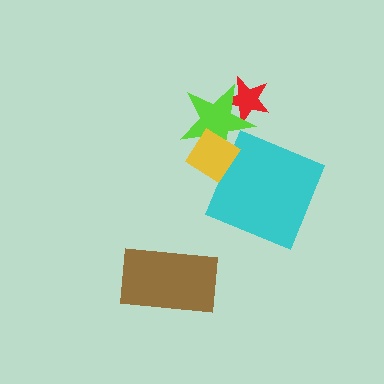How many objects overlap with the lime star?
2 objects overlap with the lime star.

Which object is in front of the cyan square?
The yellow diamond is in front of the cyan square.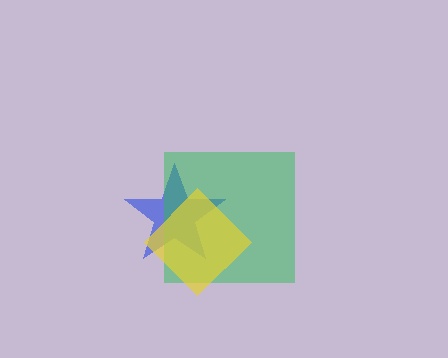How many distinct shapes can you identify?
There are 3 distinct shapes: a blue star, a green square, a yellow diamond.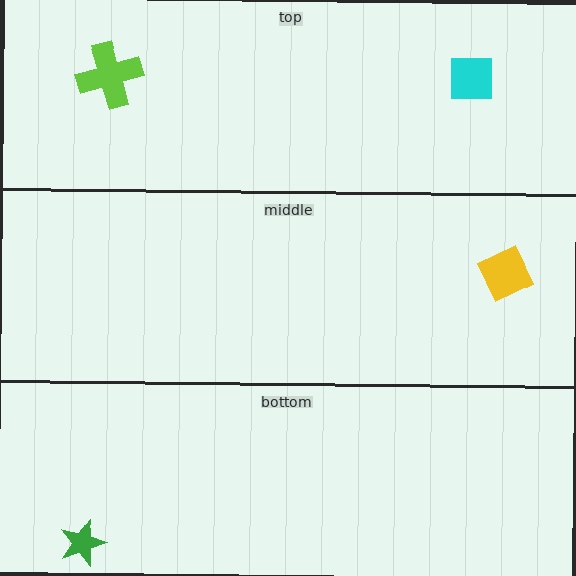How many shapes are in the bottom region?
1.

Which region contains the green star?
The bottom region.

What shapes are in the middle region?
The yellow diamond.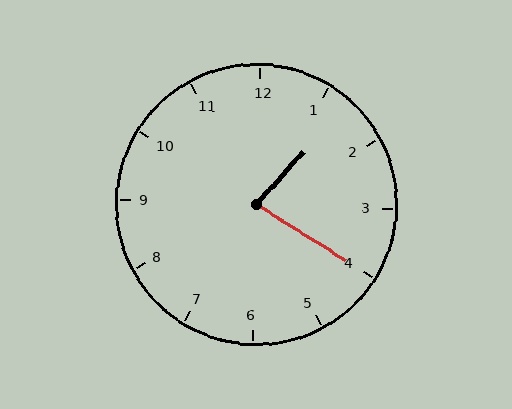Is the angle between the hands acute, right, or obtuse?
It is acute.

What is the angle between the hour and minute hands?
Approximately 80 degrees.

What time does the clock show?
1:20.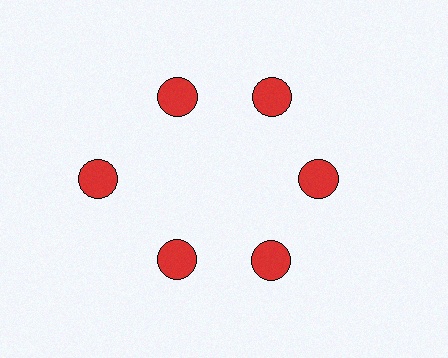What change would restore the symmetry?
The symmetry would be restored by moving it inward, back onto the ring so that all 6 circles sit at equal angles and equal distance from the center.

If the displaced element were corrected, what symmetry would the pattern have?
It would have 6-fold rotational symmetry — the pattern would map onto itself every 60 degrees.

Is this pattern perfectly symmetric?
No. The 6 red circles are arranged in a ring, but one element near the 9 o'clock position is pushed outward from the center, breaking the 6-fold rotational symmetry.